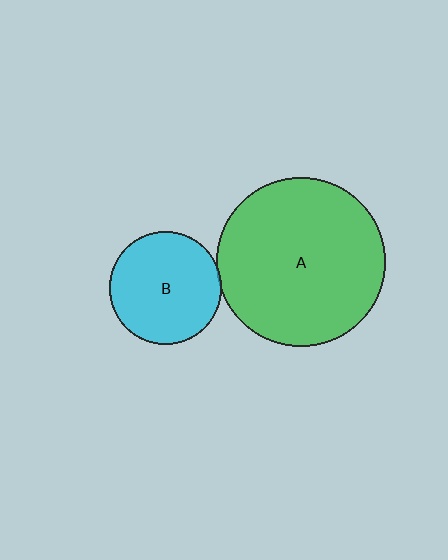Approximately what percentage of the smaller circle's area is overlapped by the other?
Approximately 5%.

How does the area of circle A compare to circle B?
Approximately 2.2 times.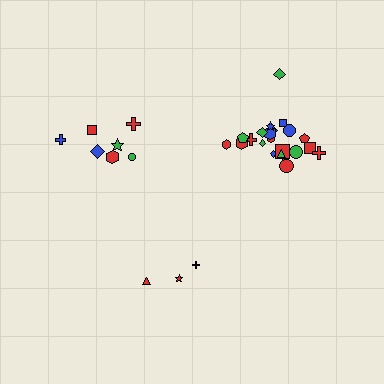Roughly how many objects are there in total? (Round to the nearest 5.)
Roughly 30 objects in total.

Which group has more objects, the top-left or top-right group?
The top-right group.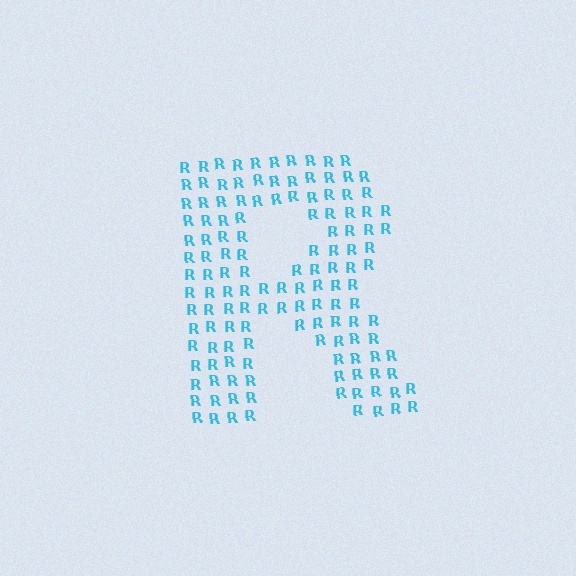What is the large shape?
The large shape is the letter R.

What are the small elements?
The small elements are letter R's.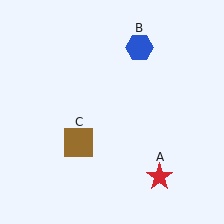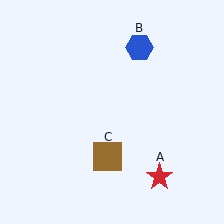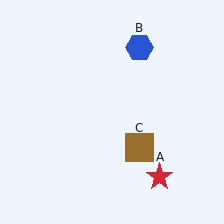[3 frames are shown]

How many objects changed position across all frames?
1 object changed position: brown square (object C).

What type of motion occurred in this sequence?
The brown square (object C) rotated counterclockwise around the center of the scene.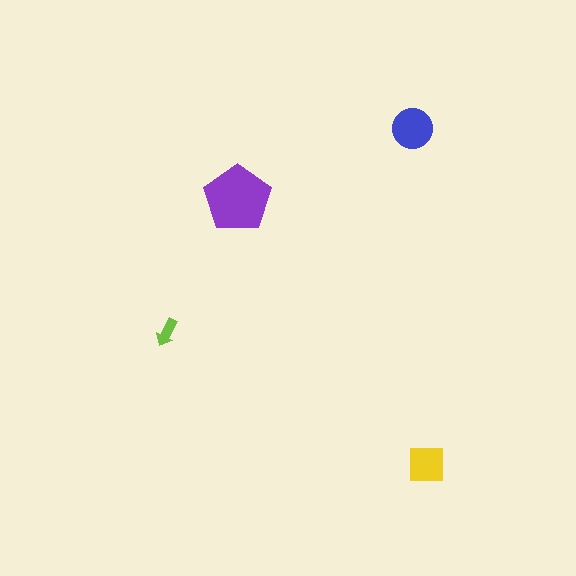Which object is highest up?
The blue circle is topmost.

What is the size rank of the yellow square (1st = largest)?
3rd.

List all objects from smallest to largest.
The lime arrow, the yellow square, the blue circle, the purple pentagon.